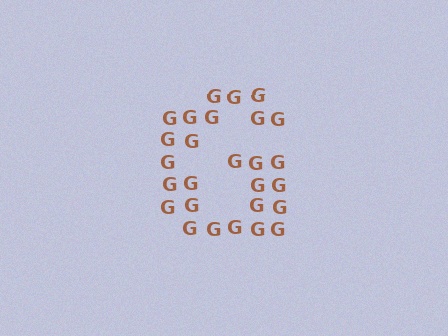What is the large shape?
The large shape is the letter G.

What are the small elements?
The small elements are letter G's.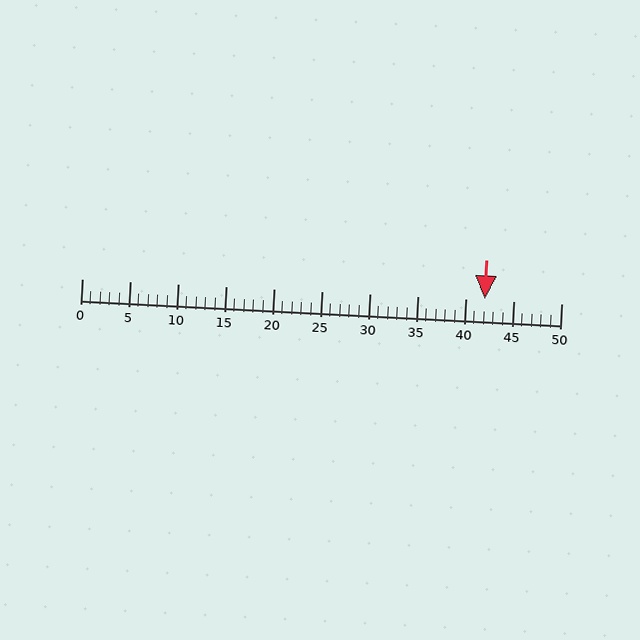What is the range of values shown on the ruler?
The ruler shows values from 0 to 50.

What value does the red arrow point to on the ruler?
The red arrow points to approximately 42.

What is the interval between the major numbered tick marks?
The major tick marks are spaced 5 units apart.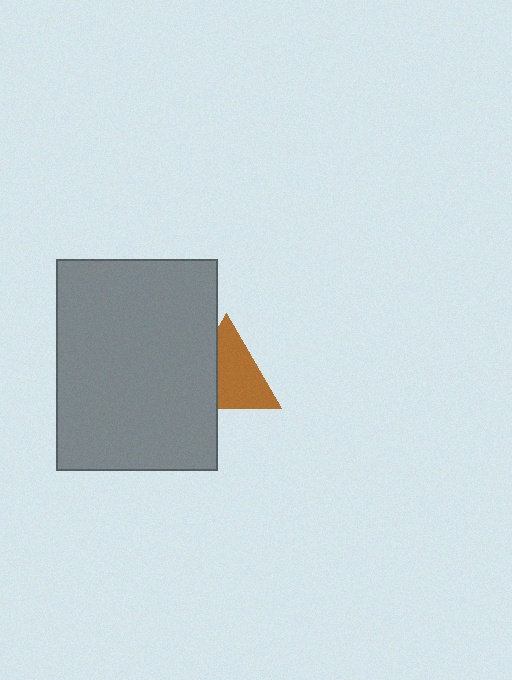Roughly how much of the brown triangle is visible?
About half of it is visible (roughly 65%).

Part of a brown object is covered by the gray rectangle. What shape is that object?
It is a triangle.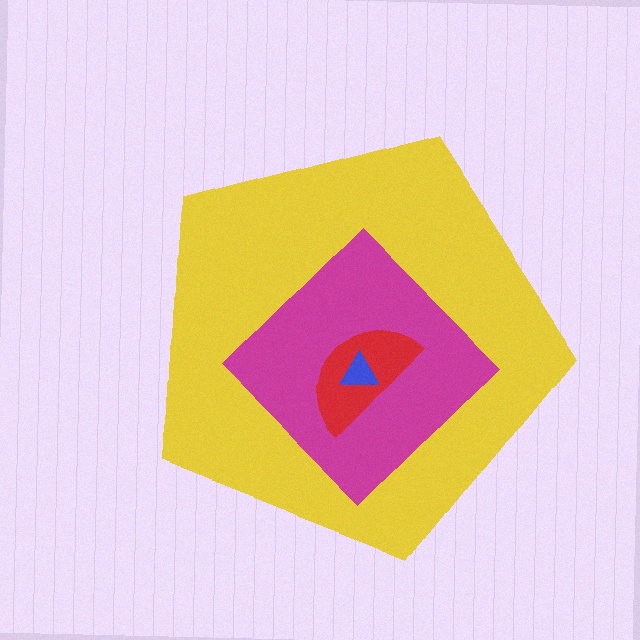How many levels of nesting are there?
4.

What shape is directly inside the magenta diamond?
The red semicircle.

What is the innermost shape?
The blue triangle.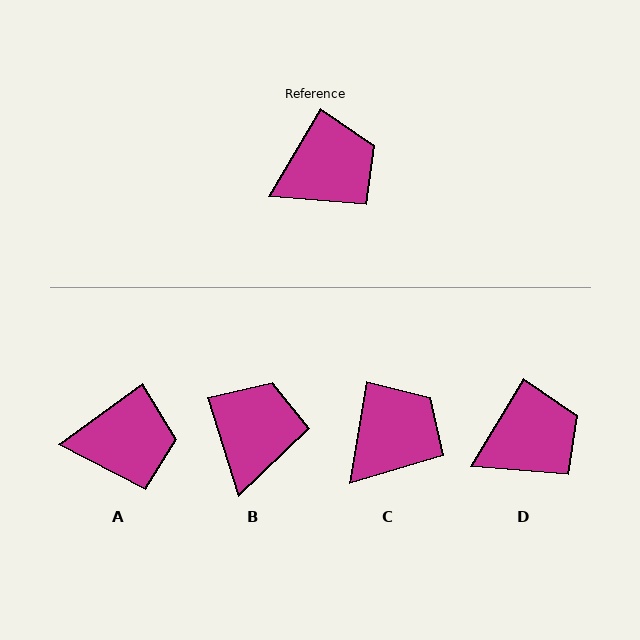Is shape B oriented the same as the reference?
No, it is off by about 48 degrees.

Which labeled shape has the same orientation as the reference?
D.